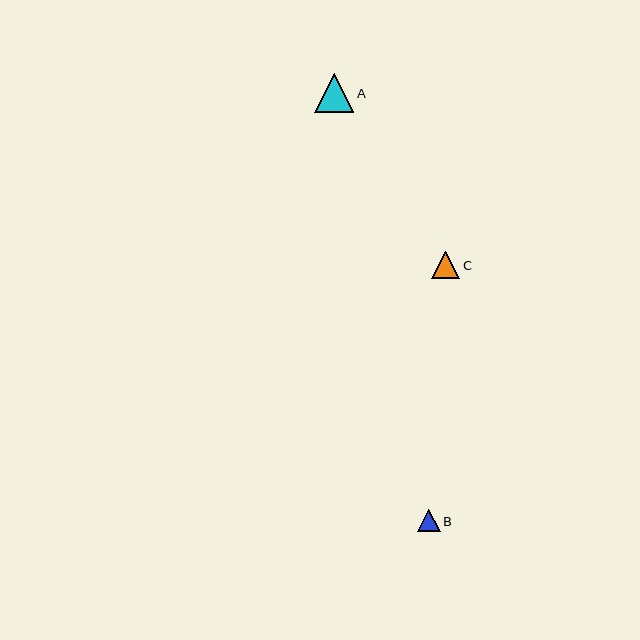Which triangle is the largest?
Triangle A is the largest with a size of approximately 39 pixels.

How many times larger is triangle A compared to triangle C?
Triangle A is approximately 1.4 times the size of triangle C.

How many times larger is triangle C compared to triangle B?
Triangle C is approximately 1.2 times the size of triangle B.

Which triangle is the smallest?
Triangle B is the smallest with a size of approximately 23 pixels.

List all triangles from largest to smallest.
From largest to smallest: A, C, B.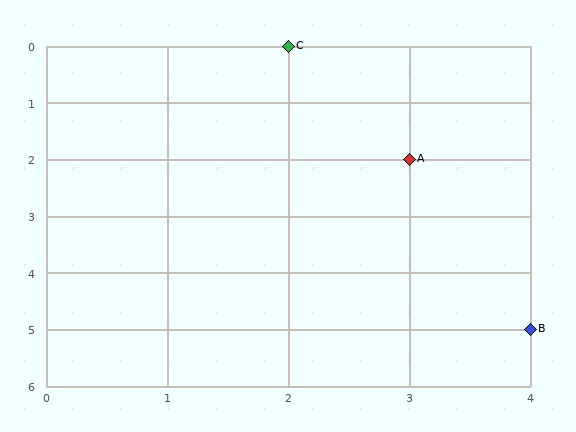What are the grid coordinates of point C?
Point C is at grid coordinates (2, 0).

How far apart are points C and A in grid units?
Points C and A are 1 column and 2 rows apart (about 2.2 grid units diagonally).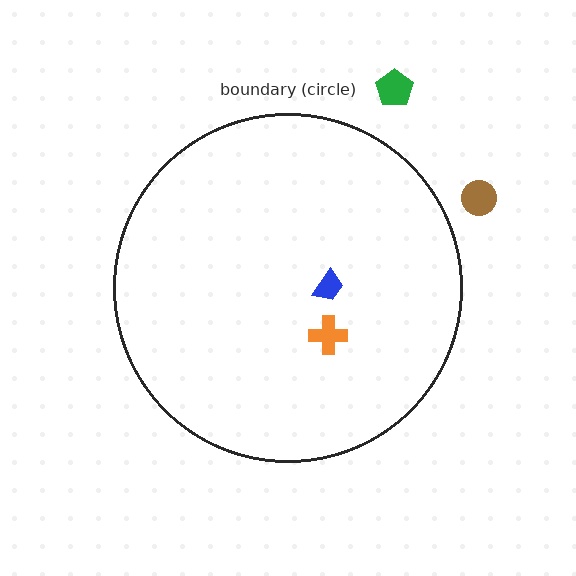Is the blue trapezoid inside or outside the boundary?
Inside.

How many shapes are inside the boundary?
2 inside, 2 outside.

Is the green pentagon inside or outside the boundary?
Outside.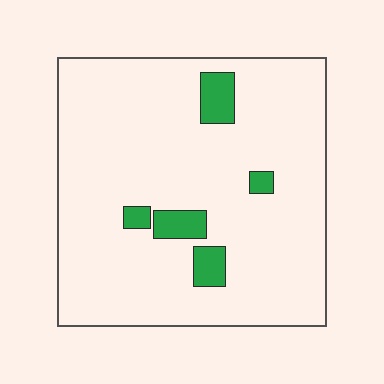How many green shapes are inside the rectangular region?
5.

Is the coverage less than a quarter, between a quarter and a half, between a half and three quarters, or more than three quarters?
Less than a quarter.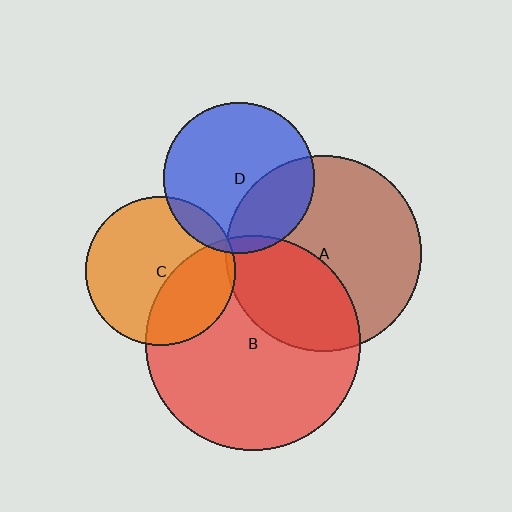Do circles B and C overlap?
Yes.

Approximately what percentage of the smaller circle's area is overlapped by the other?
Approximately 35%.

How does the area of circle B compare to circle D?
Approximately 2.0 times.